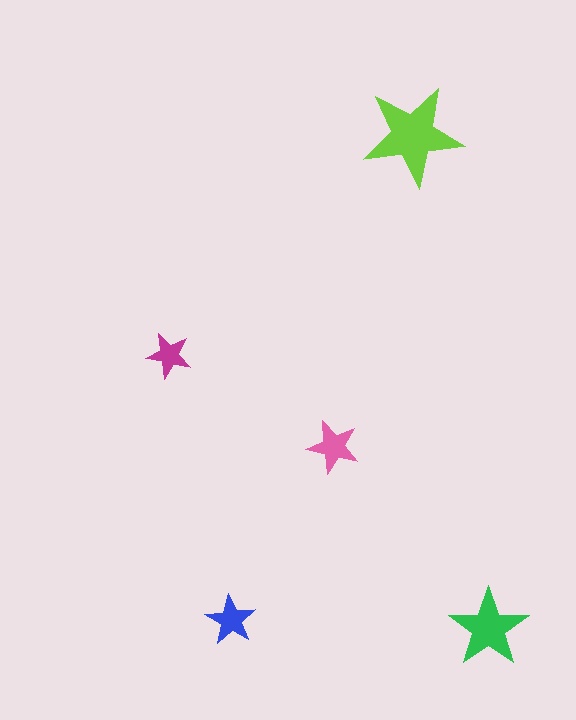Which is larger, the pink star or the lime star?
The lime one.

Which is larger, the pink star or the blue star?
The pink one.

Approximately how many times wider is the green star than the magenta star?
About 2 times wider.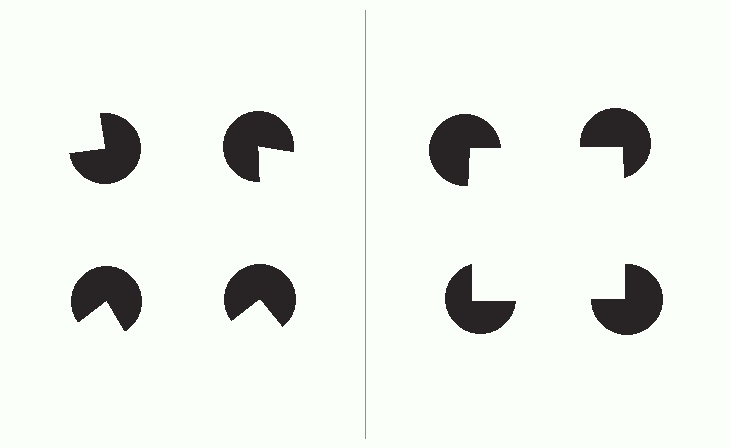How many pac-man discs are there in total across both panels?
8 — 4 on each side.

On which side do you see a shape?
An illusory square appears on the right side. On the left side the wedge cuts are rotated, so no coherent shape forms.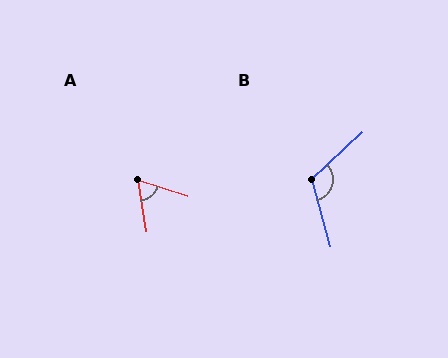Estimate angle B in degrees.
Approximately 118 degrees.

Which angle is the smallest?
A, at approximately 63 degrees.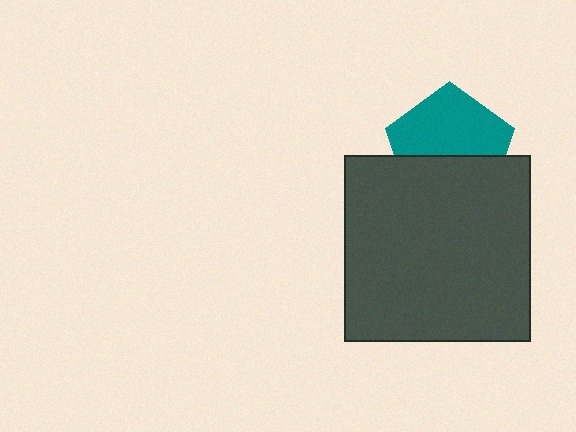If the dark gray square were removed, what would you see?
You would see the complete teal pentagon.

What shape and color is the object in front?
The object in front is a dark gray square.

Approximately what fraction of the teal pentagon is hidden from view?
Roughly 42% of the teal pentagon is hidden behind the dark gray square.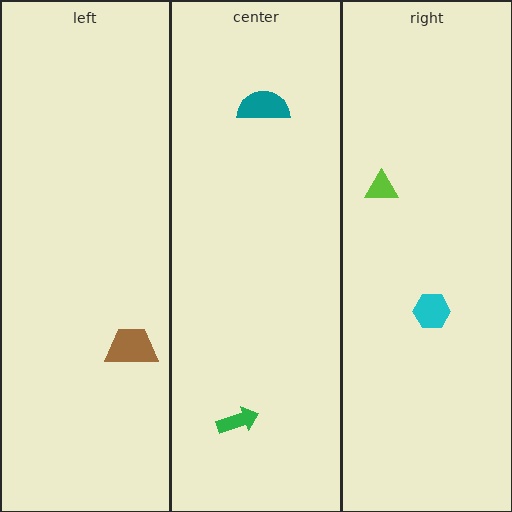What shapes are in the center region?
The green arrow, the teal semicircle.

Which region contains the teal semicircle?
The center region.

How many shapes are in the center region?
2.